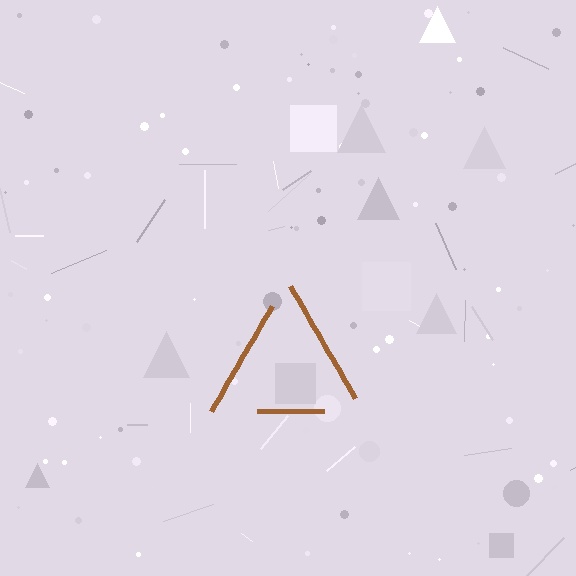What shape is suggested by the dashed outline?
The dashed outline suggests a triangle.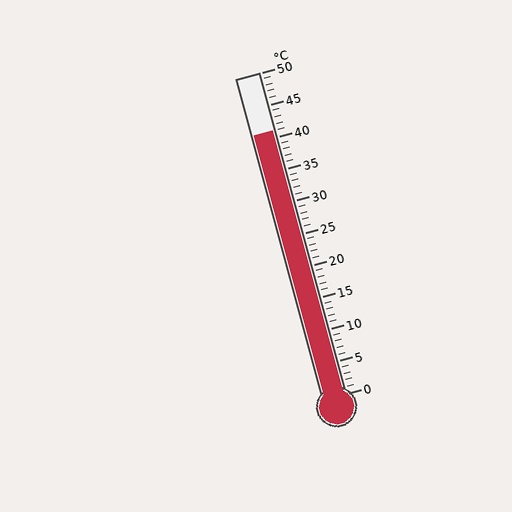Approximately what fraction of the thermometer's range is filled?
The thermometer is filled to approximately 80% of its range.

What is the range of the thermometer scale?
The thermometer scale ranges from 0°C to 50°C.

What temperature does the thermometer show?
The thermometer shows approximately 41°C.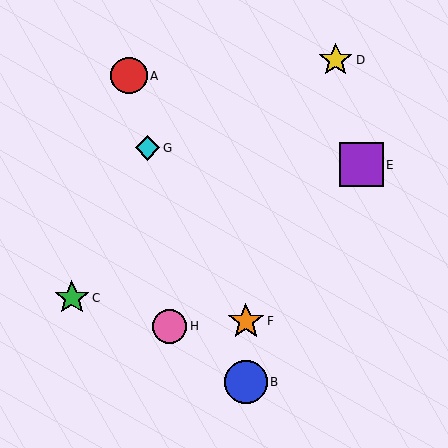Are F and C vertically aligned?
No, F is at x≈246 and C is at x≈72.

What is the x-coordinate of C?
Object C is at x≈72.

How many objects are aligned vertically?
2 objects (B, F) are aligned vertically.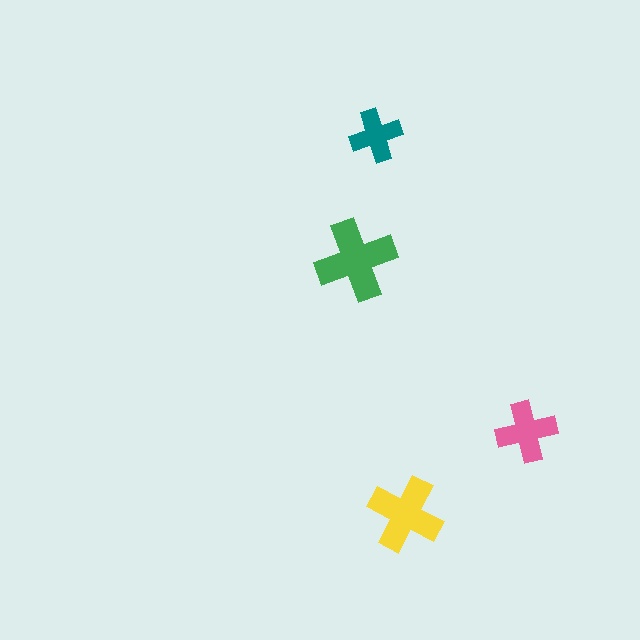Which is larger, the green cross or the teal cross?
The green one.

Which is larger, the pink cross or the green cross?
The green one.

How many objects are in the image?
There are 4 objects in the image.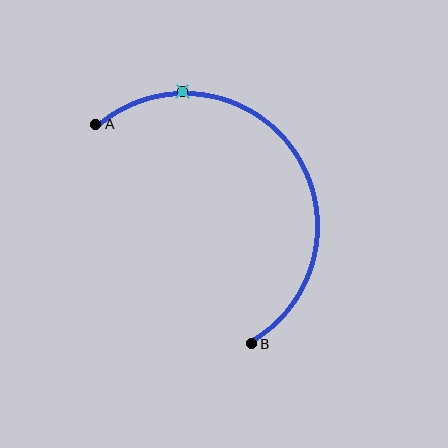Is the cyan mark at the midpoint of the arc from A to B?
No. The cyan mark lies on the arc but is closer to endpoint A. The arc midpoint would be at the point on the curve equidistant along the arc from both A and B.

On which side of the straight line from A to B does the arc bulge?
The arc bulges above and to the right of the straight line connecting A and B.